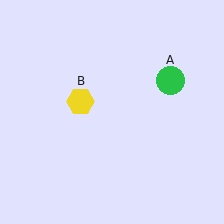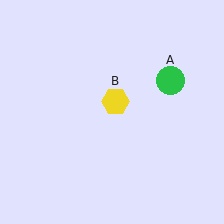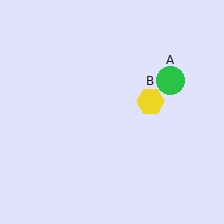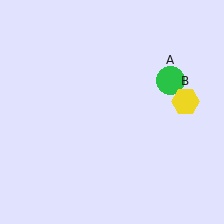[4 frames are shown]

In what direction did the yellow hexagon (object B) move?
The yellow hexagon (object B) moved right.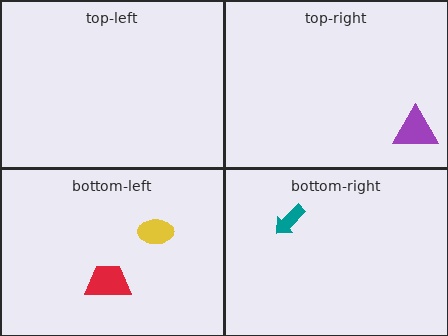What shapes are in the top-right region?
The purple triangle.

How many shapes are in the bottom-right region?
1.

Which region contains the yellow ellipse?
The bottom-left region.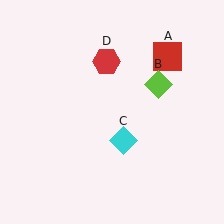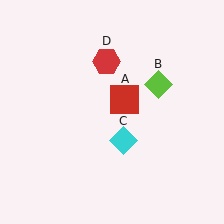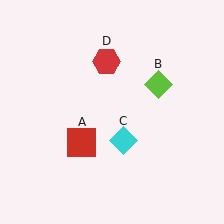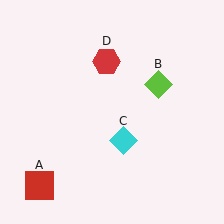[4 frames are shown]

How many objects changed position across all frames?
1 object changed position: red square (object A).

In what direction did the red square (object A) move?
The red square (object A) moved down and to the left.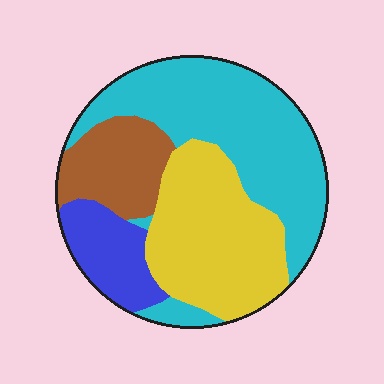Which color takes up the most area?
Cyan, at roughly 40%.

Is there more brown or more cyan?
Cyan.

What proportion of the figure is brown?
Brown takes up about one sixth (1/6) of the figure.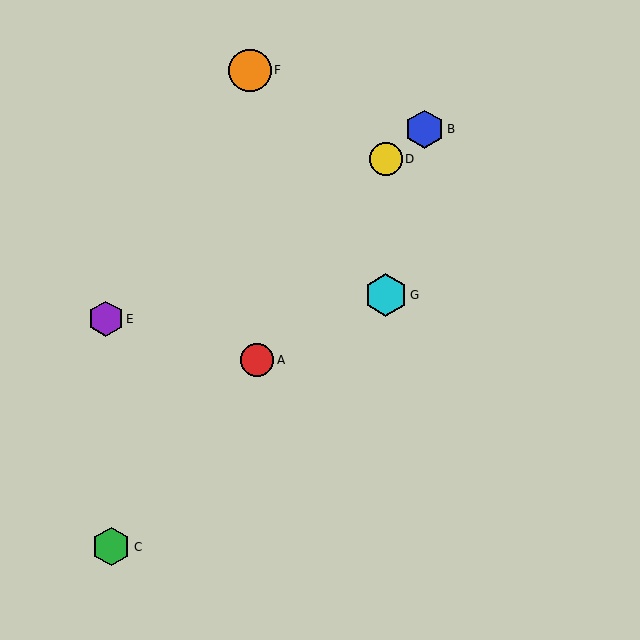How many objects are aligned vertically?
2 objects (D, G) are aligned vertically.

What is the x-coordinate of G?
Object G is at x≈386.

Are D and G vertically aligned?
Yes, both are at x≈386.